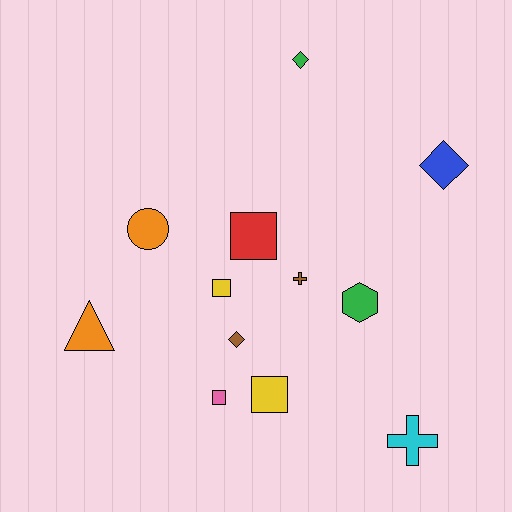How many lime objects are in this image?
There are no lime objects.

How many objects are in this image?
There are 12 objects.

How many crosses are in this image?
There are 2 crosses.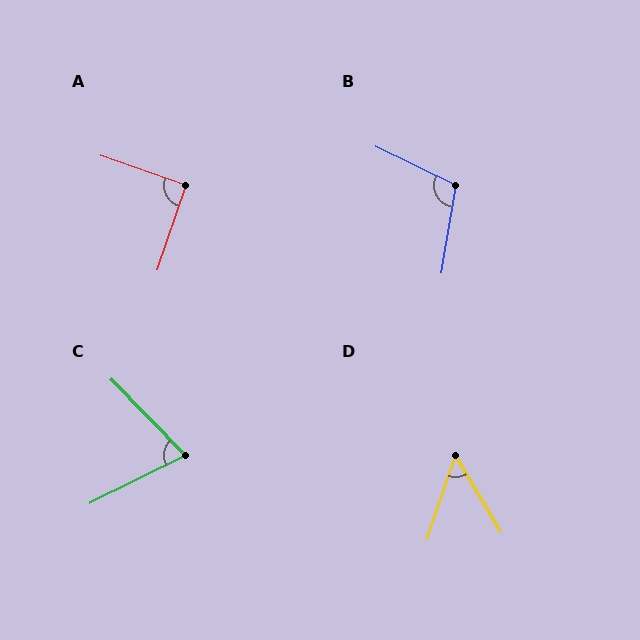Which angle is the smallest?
D, at approximately 49 degrees.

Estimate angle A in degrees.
Approximately 90 degrees.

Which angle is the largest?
B, at approximately 106 degrees.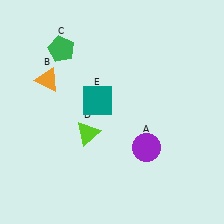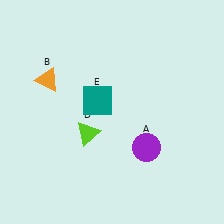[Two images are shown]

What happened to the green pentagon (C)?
The green pentagon (C) was removed in Image 2. It was in the top-left area of Image 1.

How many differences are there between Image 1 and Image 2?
There is 1 difference between the two images.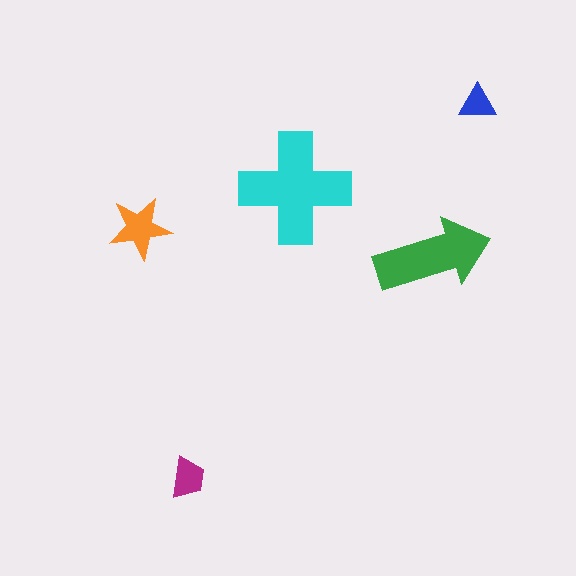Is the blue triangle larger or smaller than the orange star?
Smaller.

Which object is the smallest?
The blue triangle.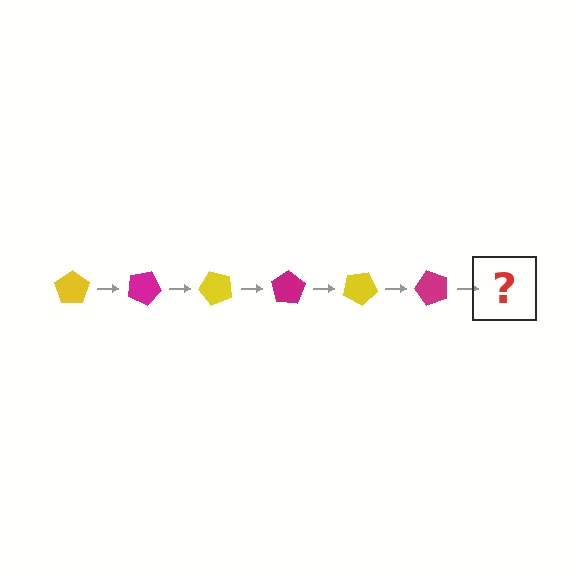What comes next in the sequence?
The next element should be a yellow pentagon, rotated 150 degrees from the start.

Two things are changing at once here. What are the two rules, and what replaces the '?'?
The two rules are that it rotates 25 degrees each step and the color cycles through yellow and magenta. The '?' should be a yellow pentagon, rotated 150 degrees from the start.